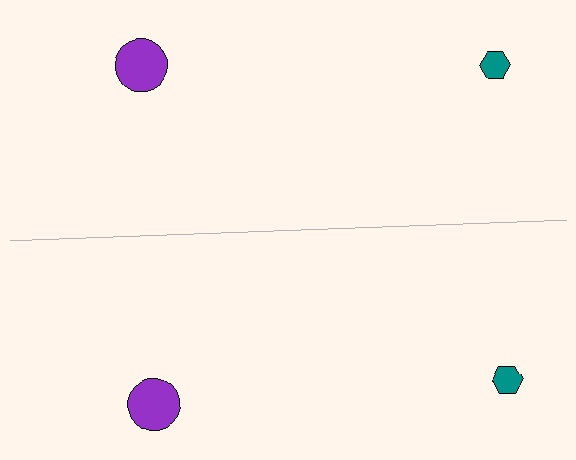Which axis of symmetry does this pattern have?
The pattern has a horizontal axis of symmetry running through the center of the image.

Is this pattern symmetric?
Yes, this pattern has bilateral (reflection) symmetry.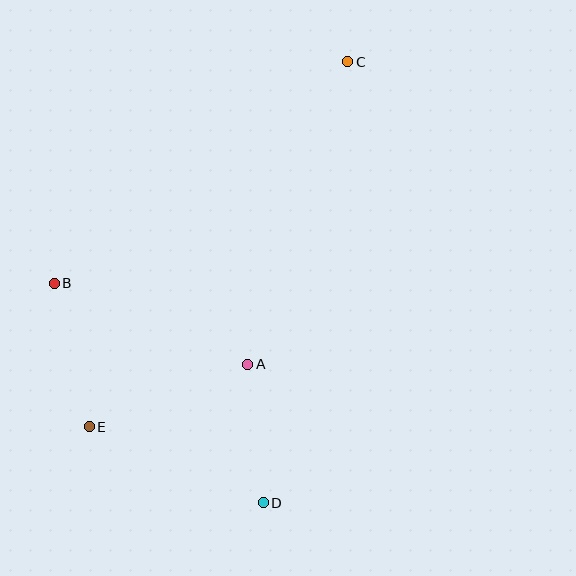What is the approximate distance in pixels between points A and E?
The distance between A and E is approximately 171 pixels.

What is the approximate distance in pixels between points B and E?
The distance between B and E is approximately 148 pixels.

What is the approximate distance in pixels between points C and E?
The distance between C and E is approximately 447 pixels.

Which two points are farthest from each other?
Points C and D are farthest from each other.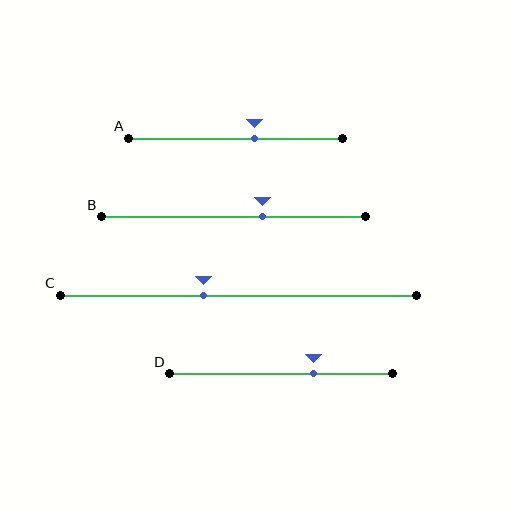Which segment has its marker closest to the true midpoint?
Segment A has its marker closest to the true midpoint.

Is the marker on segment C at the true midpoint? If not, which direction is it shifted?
No, the marker on segment C is shifted to the left by about 10% of the segment length.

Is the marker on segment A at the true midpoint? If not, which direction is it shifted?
No, the marker on segment A is shifted to the right by about 9% of the segment length.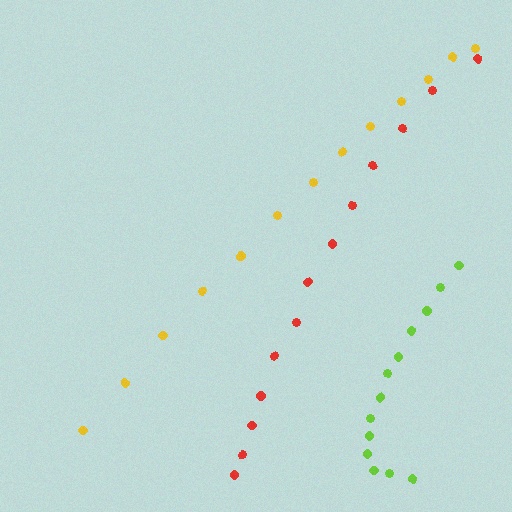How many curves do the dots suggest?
There are 3 distinct paths.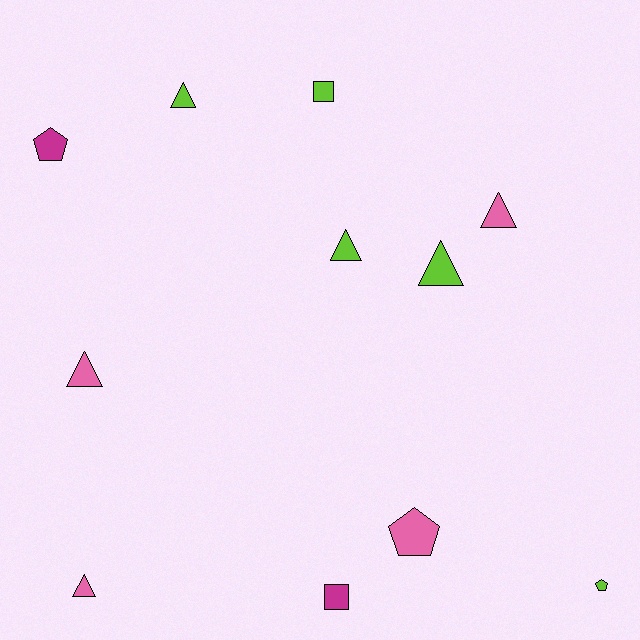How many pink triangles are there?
There are 3 pink triangles.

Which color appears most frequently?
Lime, with 5 objects.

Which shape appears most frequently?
Triangle, with 6 objects.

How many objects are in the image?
There are 11 objects.